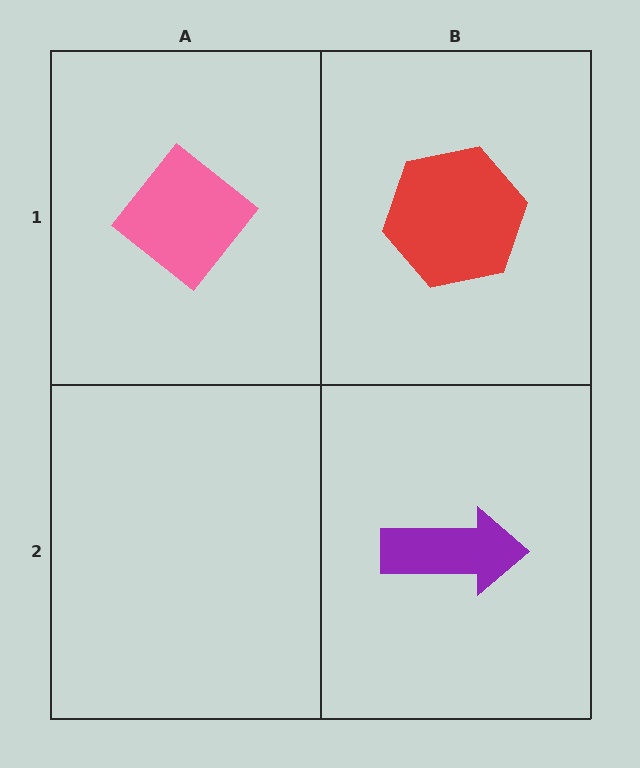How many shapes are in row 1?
2 shapes.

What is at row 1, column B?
A red hexagon.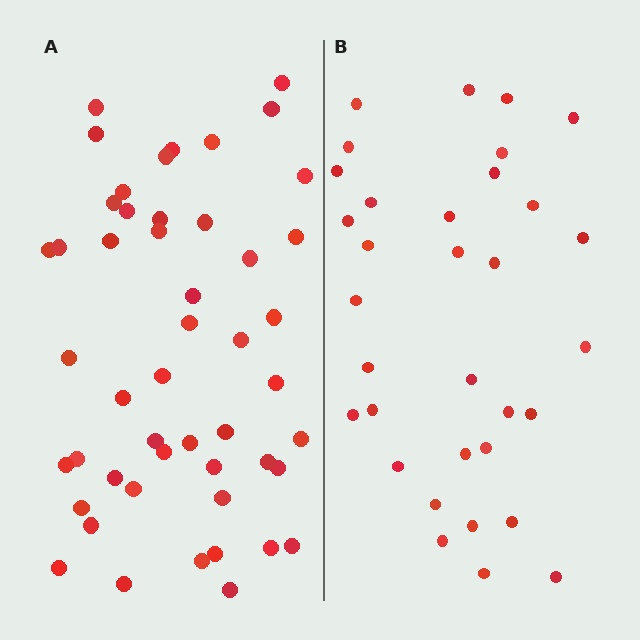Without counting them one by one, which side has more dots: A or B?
Region A (the left region) has more dots.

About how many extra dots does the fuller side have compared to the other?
Region A has approximately 15 more dots than region B.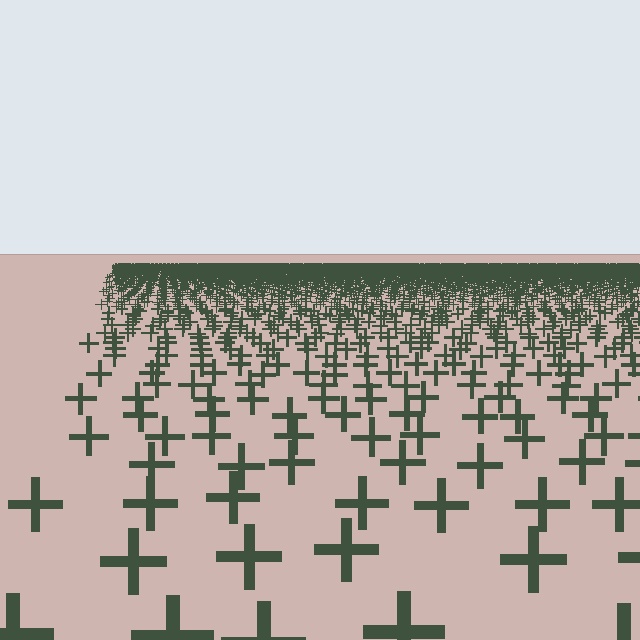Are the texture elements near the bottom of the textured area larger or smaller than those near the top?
Larger. Near the bottom, elements are closer to the viewer and appear at a bigger on-screen size.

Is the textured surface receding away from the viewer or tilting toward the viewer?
The surface is receding away from the viewer. Texture elements get smaller and denser toward the top.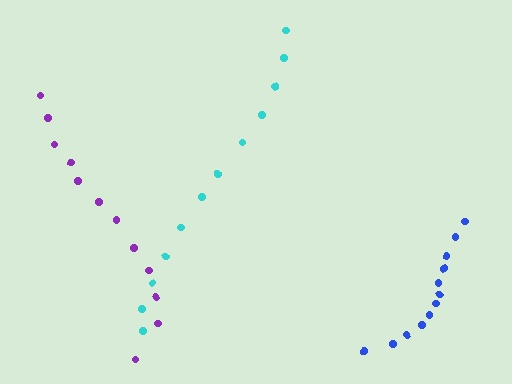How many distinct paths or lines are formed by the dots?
There are 3 distinct paths.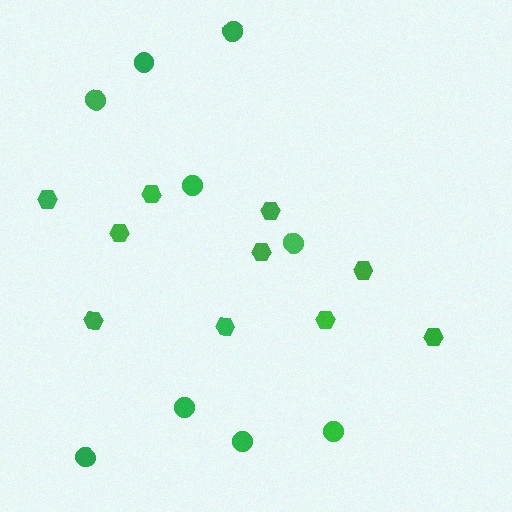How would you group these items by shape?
There are 2 groups: one group of hexagons (10) and one group of circles (9).